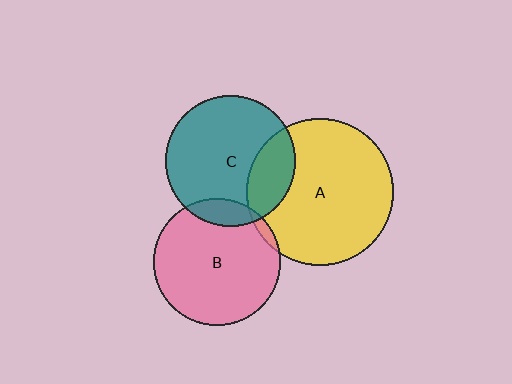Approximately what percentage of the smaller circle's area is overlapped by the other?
Approximately 10%.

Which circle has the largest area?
Circle A (yellow).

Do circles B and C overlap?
Yes.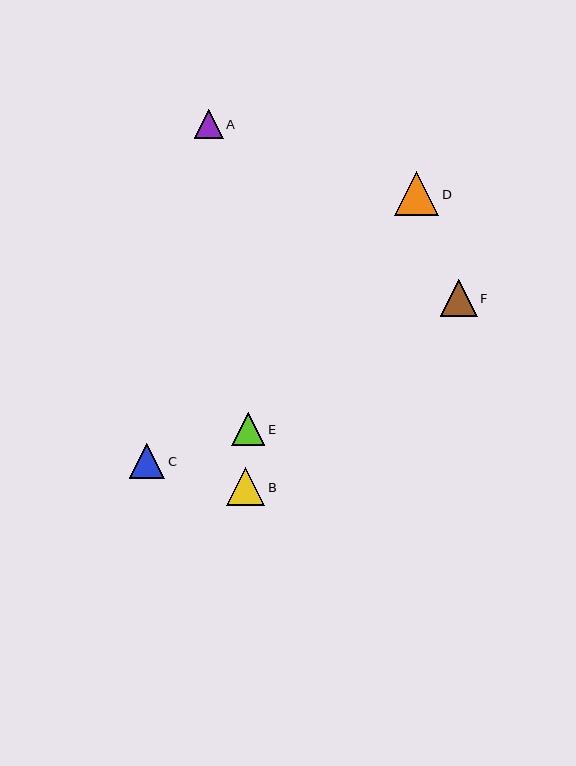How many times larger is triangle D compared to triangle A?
Triangle D is approximately 1.5 times the size of triangle A.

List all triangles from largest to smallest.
From largest to smallest: D, B, F, C, E, A.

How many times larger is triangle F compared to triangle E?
Triangle F is approximately 1.1 times the size of triangle E.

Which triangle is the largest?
Triangle D is the largest with a size of approximately 44 pixels.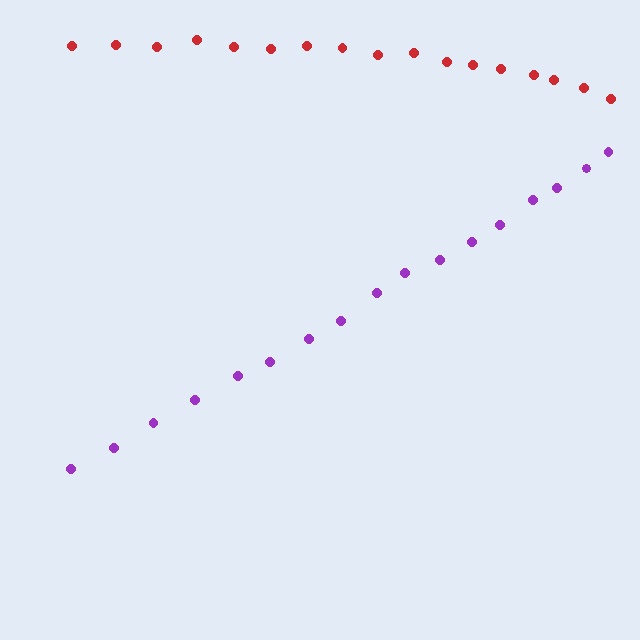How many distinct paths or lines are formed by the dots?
There are 2 distinct paths.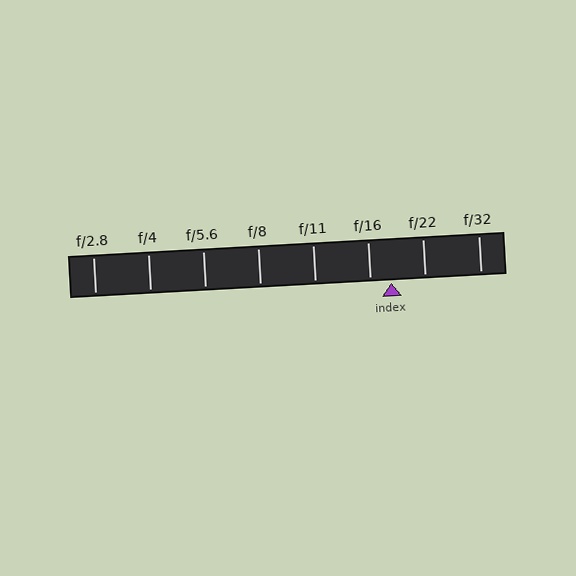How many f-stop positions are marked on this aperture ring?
There are 8 f-stop positions marked.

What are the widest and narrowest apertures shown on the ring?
The widest aperture shown is f/2.8 and the narrowest is f/32.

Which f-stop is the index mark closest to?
The index mark is closest to f/16.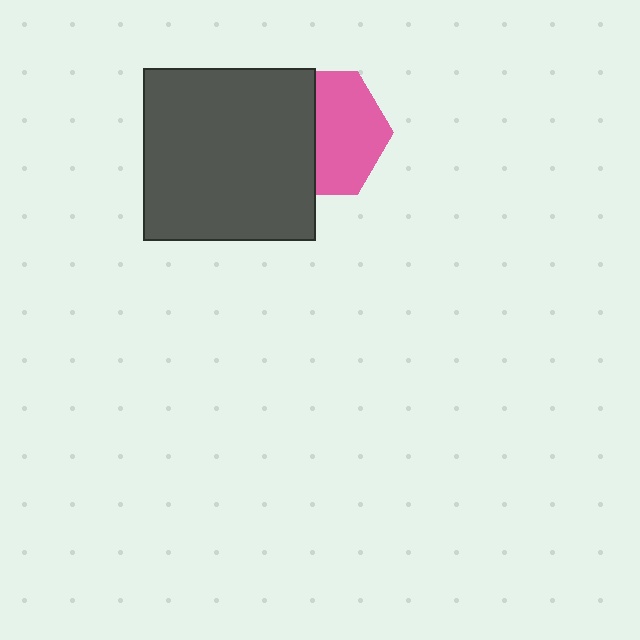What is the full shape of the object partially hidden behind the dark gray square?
The partially hidden object is a pink hexagon.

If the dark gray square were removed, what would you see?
You would see the complete pink hexagon.